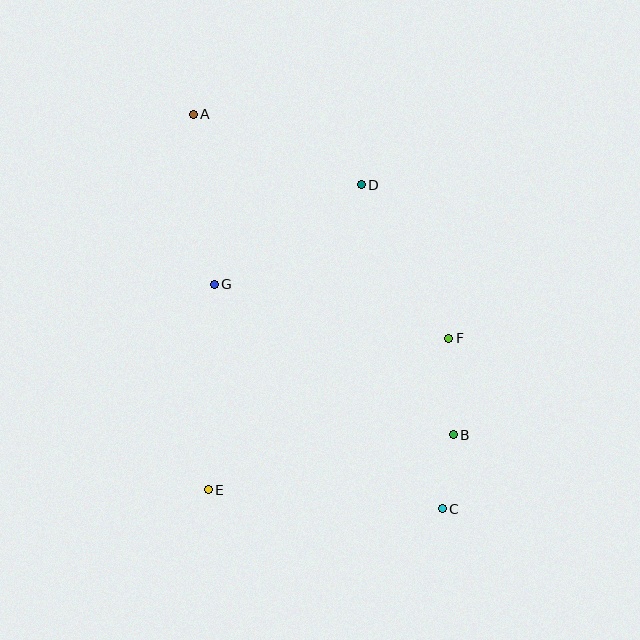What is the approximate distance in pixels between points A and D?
The distance between A and D is approximately 182 pixels.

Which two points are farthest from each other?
Points A and C are farthest from each other.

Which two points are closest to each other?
Points B and C are closest to each other.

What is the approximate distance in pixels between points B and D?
The distance between B and D is approximately 266 pixels.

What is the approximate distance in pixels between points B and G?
The distance between B and G is approximately 283 pixels.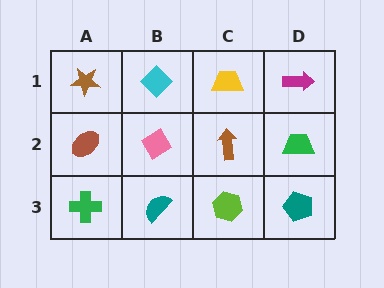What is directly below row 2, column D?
A teal pentagon.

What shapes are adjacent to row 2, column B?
A cyan diamond (row 1, column B), a teal semicircle (row 3, column B), a brown ellipse (row 2, column A), a brown arrow (row 2, column C).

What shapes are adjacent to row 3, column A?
A brown ellipse (row 2, column A), a teal semicircle (row 3, column B).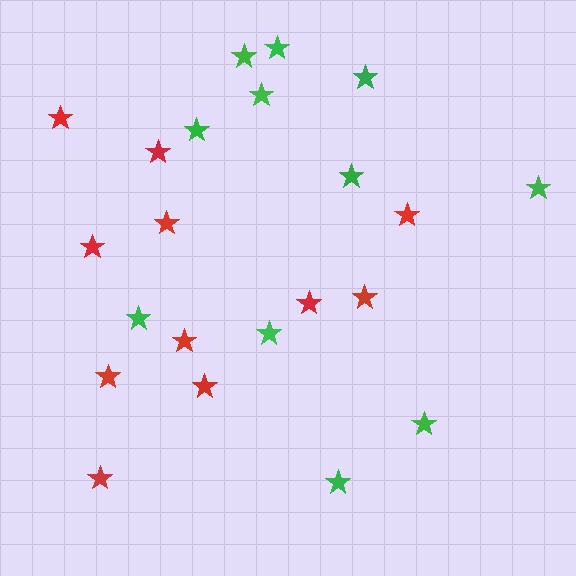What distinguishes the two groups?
There are 2 groups: one group of green stars (11) and one group of red stars (11).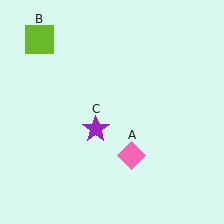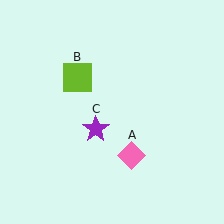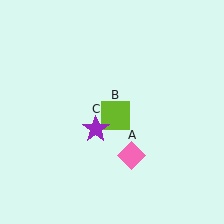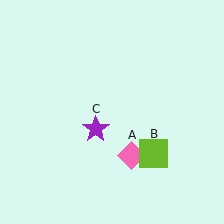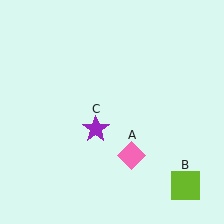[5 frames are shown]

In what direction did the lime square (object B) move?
The lime square (object B) moved down and to the right.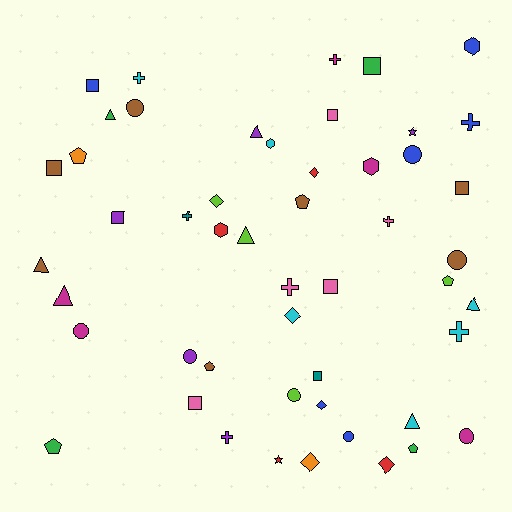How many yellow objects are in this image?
There are no yellow objects.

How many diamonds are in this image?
There are 6 diamonds.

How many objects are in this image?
There are 50 objects.